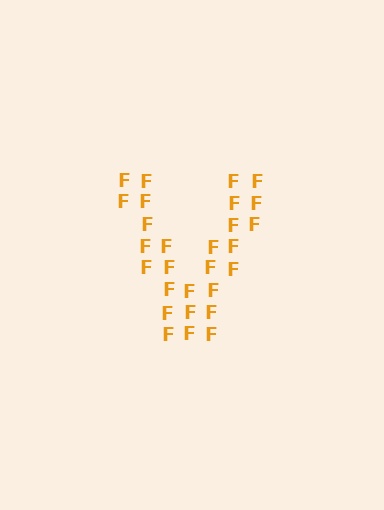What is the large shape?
The large shape is the letter V.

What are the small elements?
The small elements are letter F's.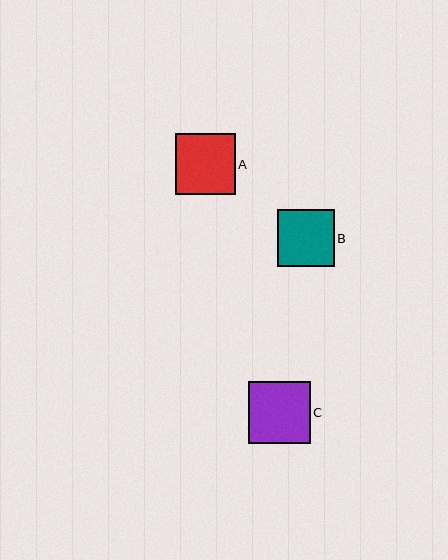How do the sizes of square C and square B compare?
Square C and square B are approximately the same size.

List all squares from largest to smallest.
From largest to smallest: C, A, B.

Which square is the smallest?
Square B is the smallest with a size of approximately 57 pixels.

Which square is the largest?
Square C is the largest with a size of approximately 62 pixels.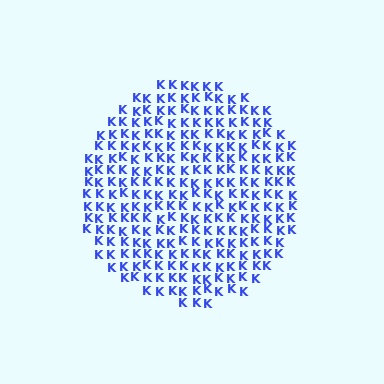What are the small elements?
The small elements are letter K's.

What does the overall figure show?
The overall figure shows a circle.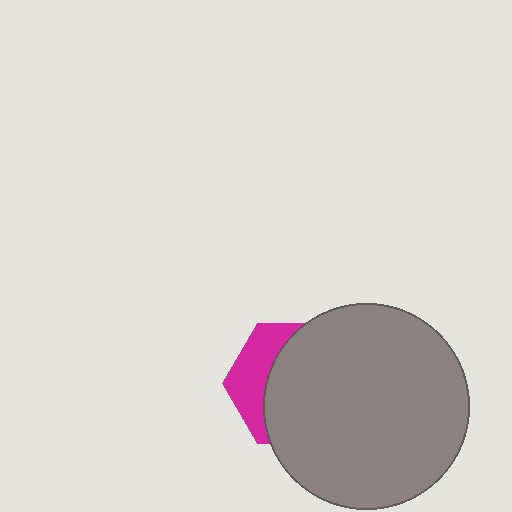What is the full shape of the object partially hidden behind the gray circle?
The partially hidden object is a magenta hexagon.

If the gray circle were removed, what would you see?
You would see the complete magenta hexagon.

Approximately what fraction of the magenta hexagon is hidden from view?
Roughly 69% of the magenta hexagon is hidden behind the gray circle.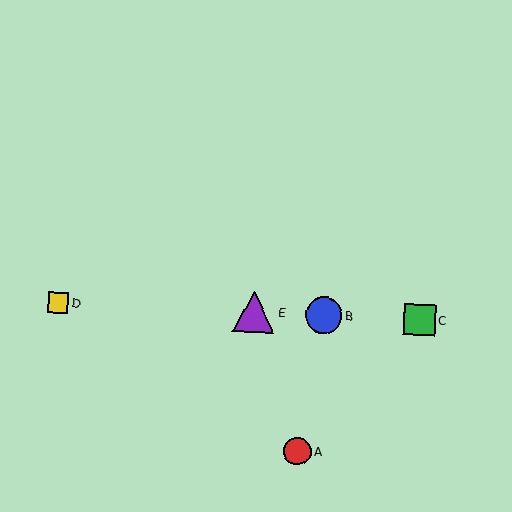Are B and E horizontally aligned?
Yes, both are at y≈315.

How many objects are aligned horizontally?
4 objects (B, C, D, E) are aligned horizontally.